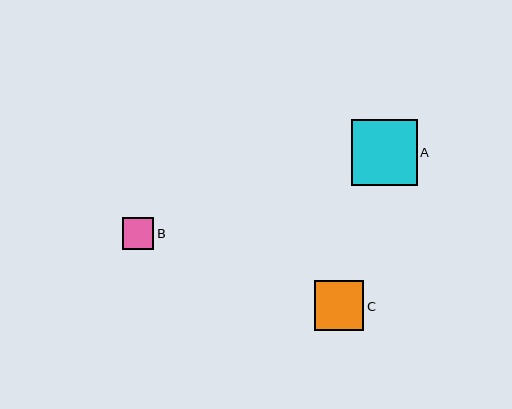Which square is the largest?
Square A is the largest with a size of approximately 66 pixels.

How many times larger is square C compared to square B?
Square C is approximately 1.6 times the size of square B.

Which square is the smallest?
Square B is the smallest with a size of approximately 32 pixels.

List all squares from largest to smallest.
From largest to smallest: A, C, B.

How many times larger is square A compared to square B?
Square A is approximately 2.1 times the size of square B.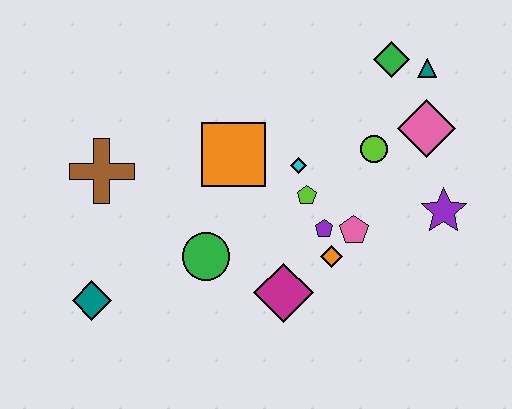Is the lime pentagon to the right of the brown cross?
Yes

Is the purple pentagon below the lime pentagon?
Yes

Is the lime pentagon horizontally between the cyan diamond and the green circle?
No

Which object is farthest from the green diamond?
The teal diamond is farthest from the green diamond.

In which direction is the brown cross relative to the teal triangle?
The brown cross is to the left of the teal triangle.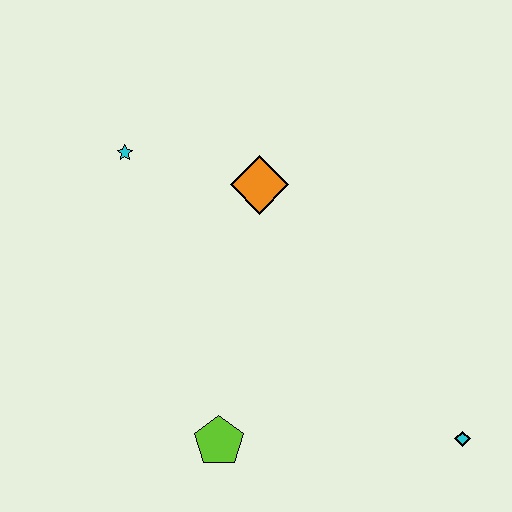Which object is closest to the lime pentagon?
The cyan diamond is closest to the lime pentagon.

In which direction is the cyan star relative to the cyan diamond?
The cyan star is to the left of the cyan diamond.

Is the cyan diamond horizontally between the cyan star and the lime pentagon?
No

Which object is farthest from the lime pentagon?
The cyan star is farthest from the lime pentagon.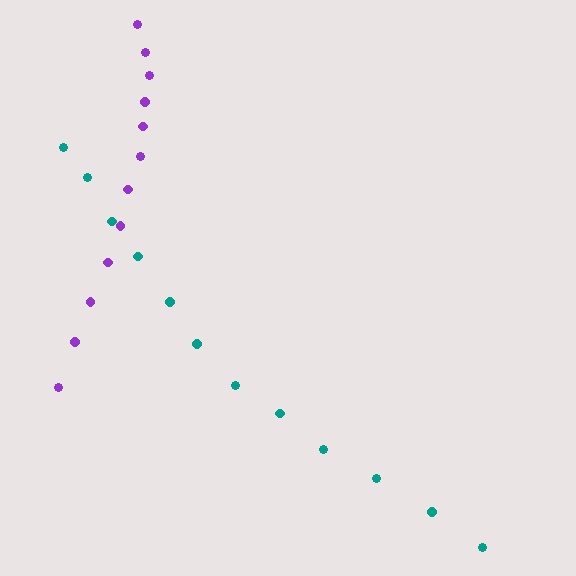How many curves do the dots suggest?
There are 2 distinct paths.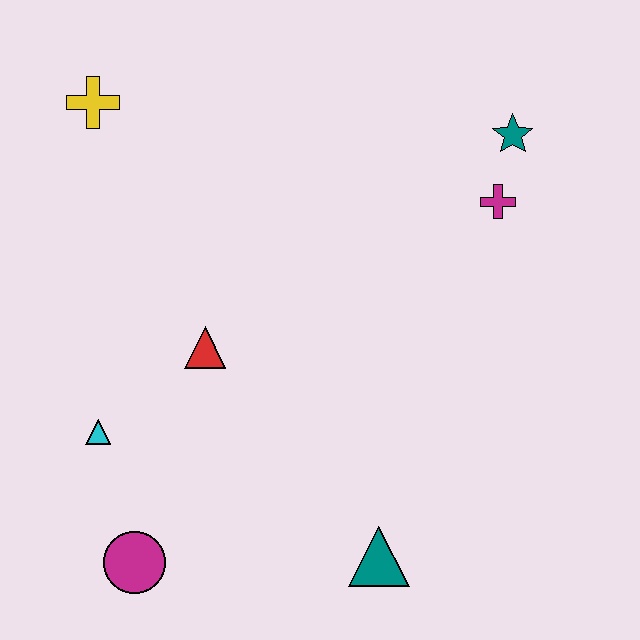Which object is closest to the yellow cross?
The red triangle is closest to the yellow cross.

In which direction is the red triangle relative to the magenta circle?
The red triangle is above the magenta circle.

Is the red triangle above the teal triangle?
Yes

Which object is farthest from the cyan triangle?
The teal star is farthest from the cyan triangle.